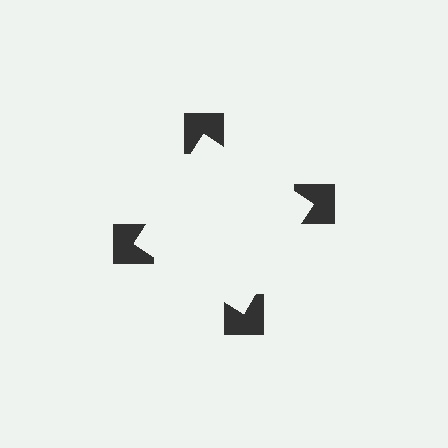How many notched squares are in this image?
There are 4 — one at each vertex of the illusory square.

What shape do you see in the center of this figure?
An illusory square — its edges are inferred from the aligned wedge cuts in the notched squares, not physically drawn.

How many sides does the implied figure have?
4 sides.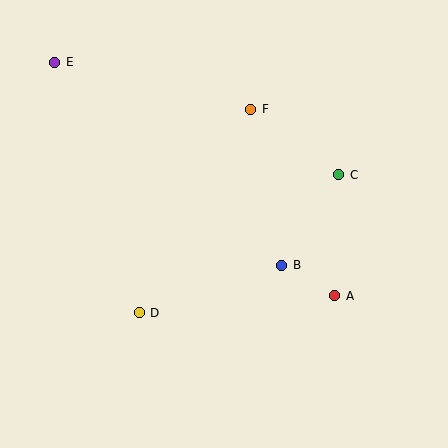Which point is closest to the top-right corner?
Point C is closest to the top-right corner.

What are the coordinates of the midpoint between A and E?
The midpoint between A and E is at (195, 179).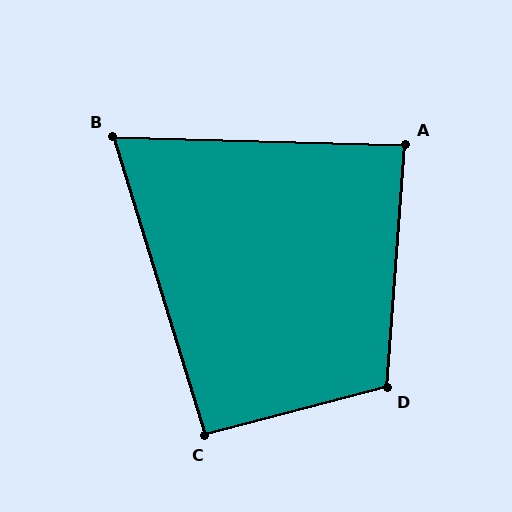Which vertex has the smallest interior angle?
B, at approximately 72 degrees.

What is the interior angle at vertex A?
Approximately 87 degrees (approximately right).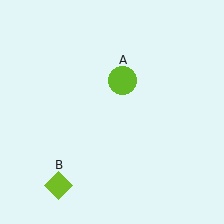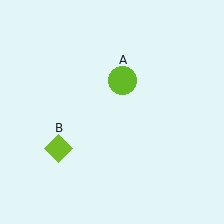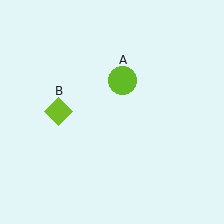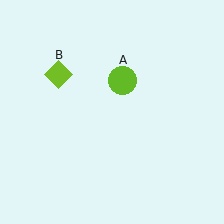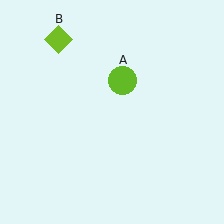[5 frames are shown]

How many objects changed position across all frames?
1 object changed position: lime diamond (object B).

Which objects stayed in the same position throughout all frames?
Lime circle (object A) remained stationary.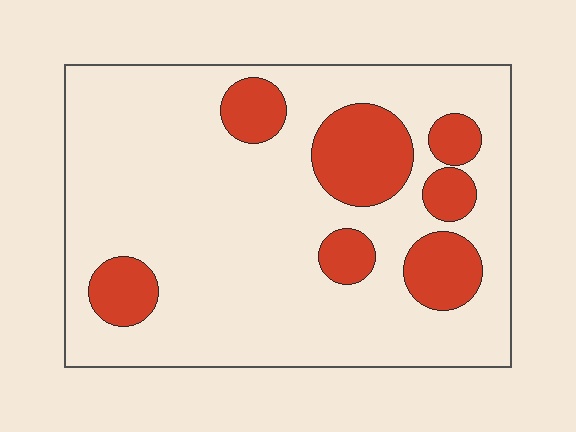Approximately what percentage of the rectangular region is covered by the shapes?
Approximately 20%.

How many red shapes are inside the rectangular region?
7.